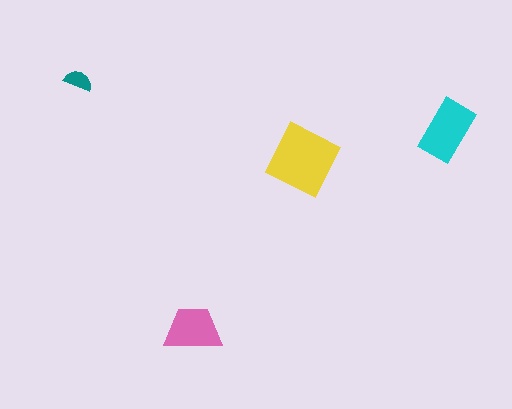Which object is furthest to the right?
The cyan rectangle is rightmost.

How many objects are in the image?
There are 4 objects in the image.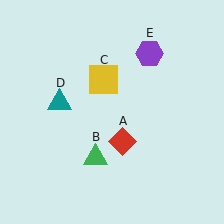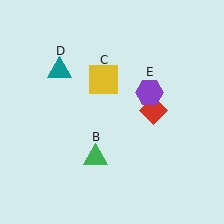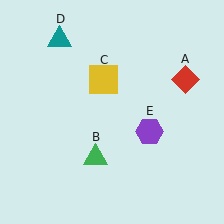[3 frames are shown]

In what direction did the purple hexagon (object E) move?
The purple hexagon (object E) moved down.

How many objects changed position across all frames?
3 objects changed position: red diamond (object A), teal triangle (object D), purple hexagon (object E).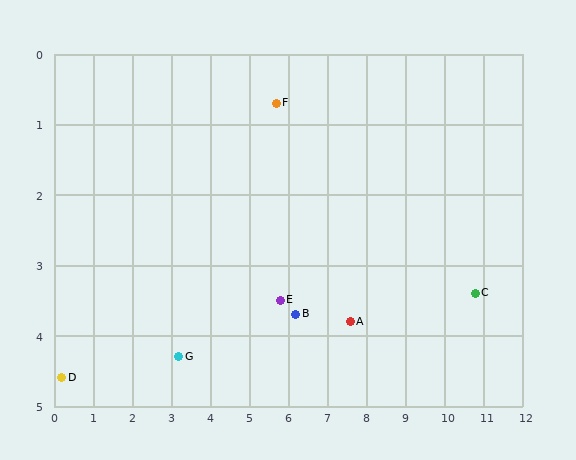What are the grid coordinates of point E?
Point E is at approximately (5.8, 3.5).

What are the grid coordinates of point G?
Point G is at approximately (3.2, 4.3).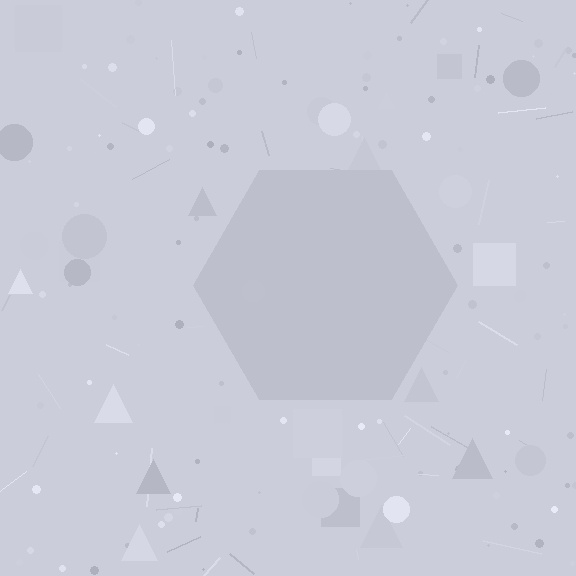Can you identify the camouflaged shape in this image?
The camouflaged shape is a hexagon.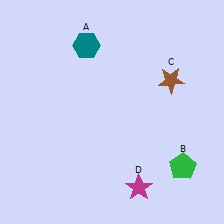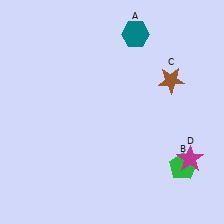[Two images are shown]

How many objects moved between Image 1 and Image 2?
2 objects moved between the two images.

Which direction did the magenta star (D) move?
The magenta star (D) moved right.